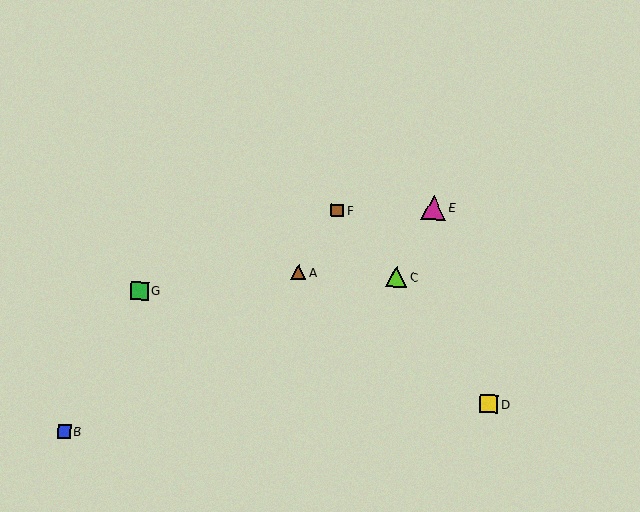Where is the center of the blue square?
The center of the blue square is at (64, 431).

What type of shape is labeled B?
Shape B is a blue square.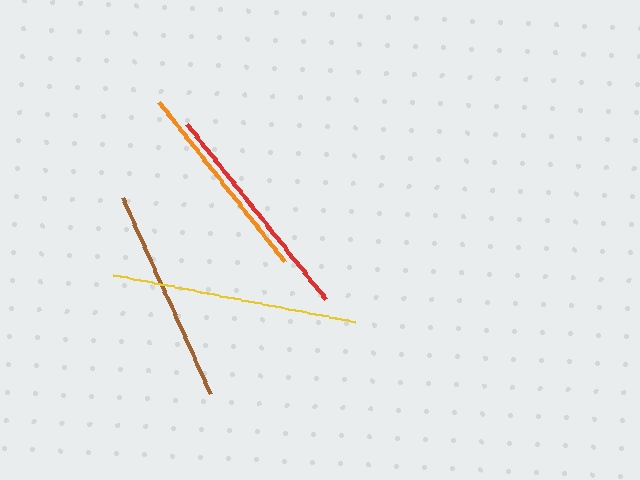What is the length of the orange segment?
The orange segment is approximately 204 pixels long.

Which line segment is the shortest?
The orange line is the shortest at approximately 204 pixels.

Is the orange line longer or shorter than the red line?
The red line is longer than the orange line.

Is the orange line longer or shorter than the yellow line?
The yellow line is longer than the orange line.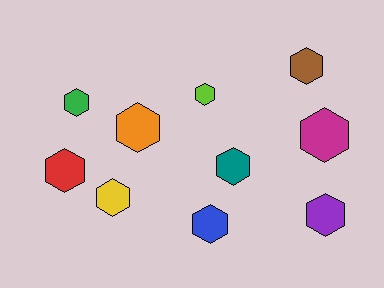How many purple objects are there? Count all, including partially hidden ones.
There is 1 purple object.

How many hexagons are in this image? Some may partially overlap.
There are 10 hexagons.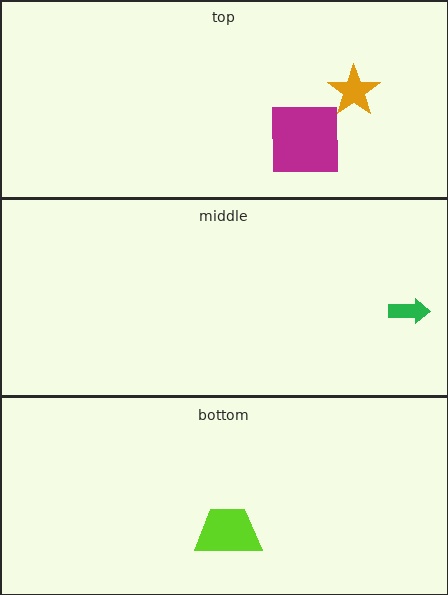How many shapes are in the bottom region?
1.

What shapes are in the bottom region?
The lime trapezoid.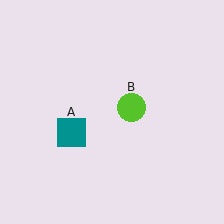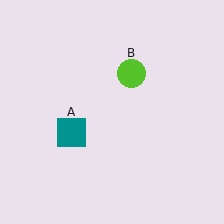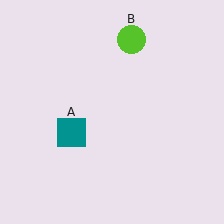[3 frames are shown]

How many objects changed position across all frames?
1 object changed position: lime circle (object B).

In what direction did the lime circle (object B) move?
The lime circle (object B) moved up.